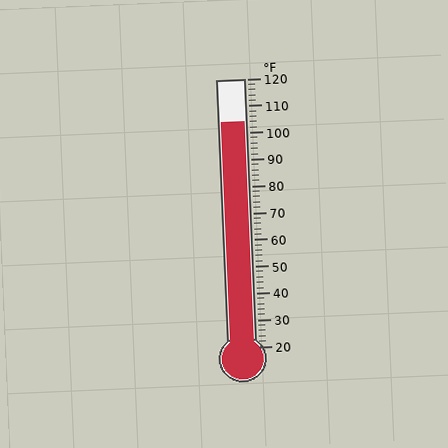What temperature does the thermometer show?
The thermometer shows approximately 104°F.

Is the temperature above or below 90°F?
The temperature is above 90°F.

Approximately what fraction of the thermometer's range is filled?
The thermometer is filled to approximately 85% of its range.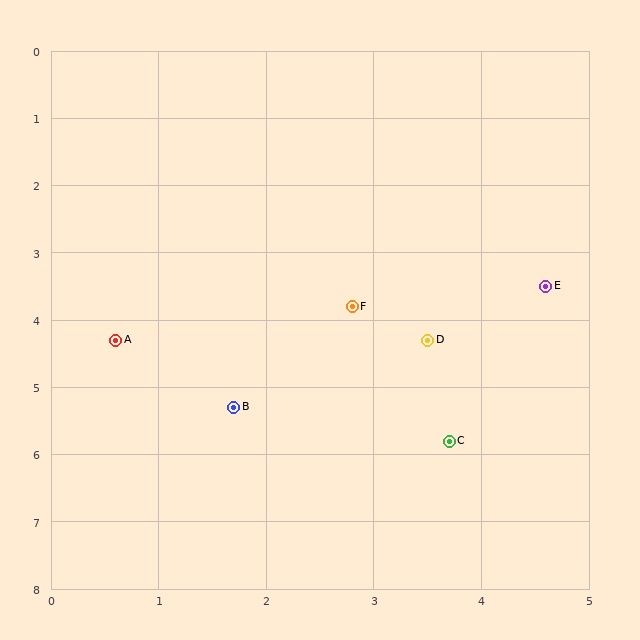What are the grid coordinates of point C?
Point C is at approximately (3.7, 5.8).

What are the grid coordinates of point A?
Point A is at approximately (0.6, 4.3).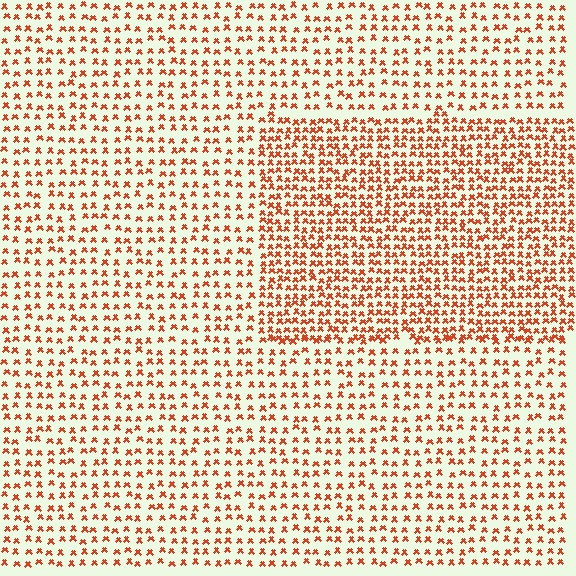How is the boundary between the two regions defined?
The boundary is defined by a change in element density (approximately 1.8x ratio). All elements are the same color, size, and shape.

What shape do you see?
I see a rectangle.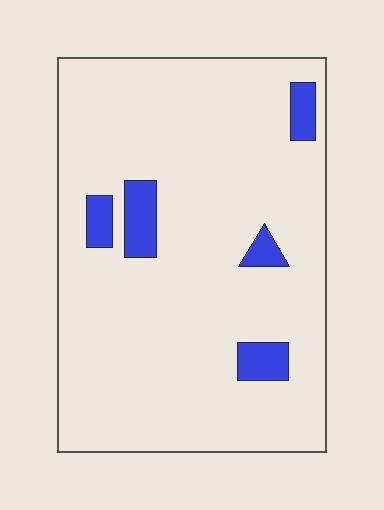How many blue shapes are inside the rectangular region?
5.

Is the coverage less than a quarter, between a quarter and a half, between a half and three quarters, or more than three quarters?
Less than a quarter.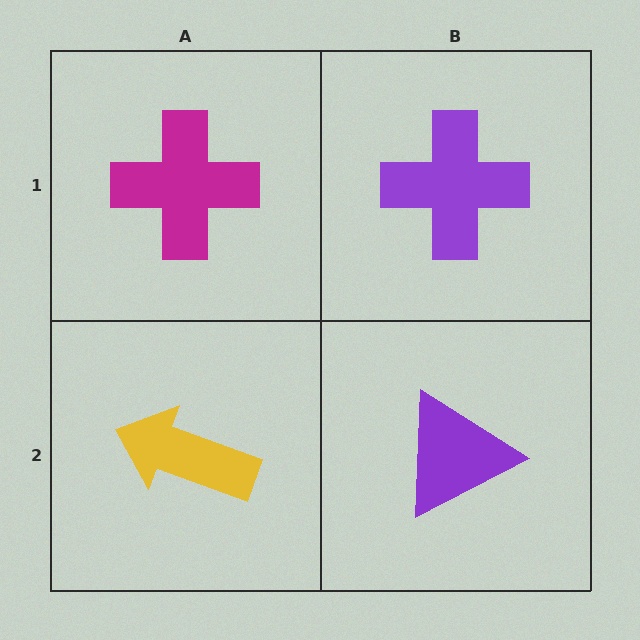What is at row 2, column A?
A yellow arrow.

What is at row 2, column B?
A purple triangle.